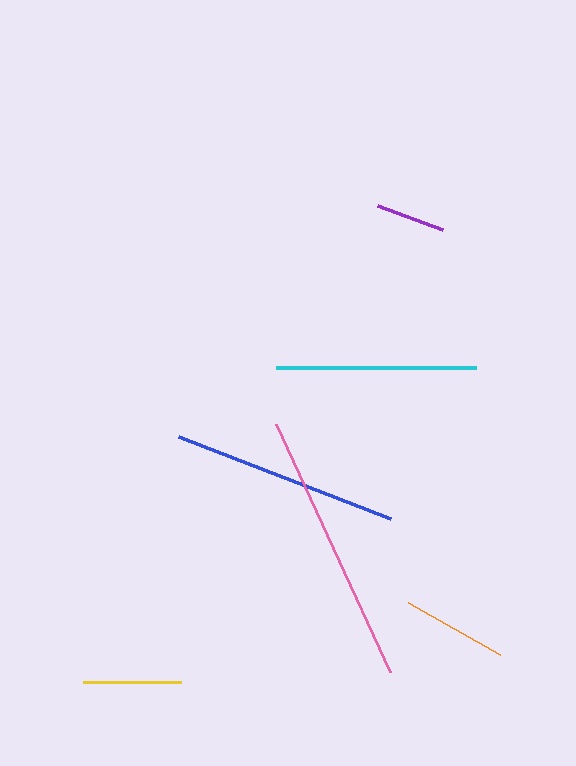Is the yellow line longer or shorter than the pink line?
The pink line is longer than the yellow line.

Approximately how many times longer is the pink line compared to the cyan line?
The pink line is approximately 1.4 times the length of the cyan line.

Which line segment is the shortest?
The purple line is the shortest at approximately 70 pixels.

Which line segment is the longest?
The pink line is the longest at approximately 272 pixels.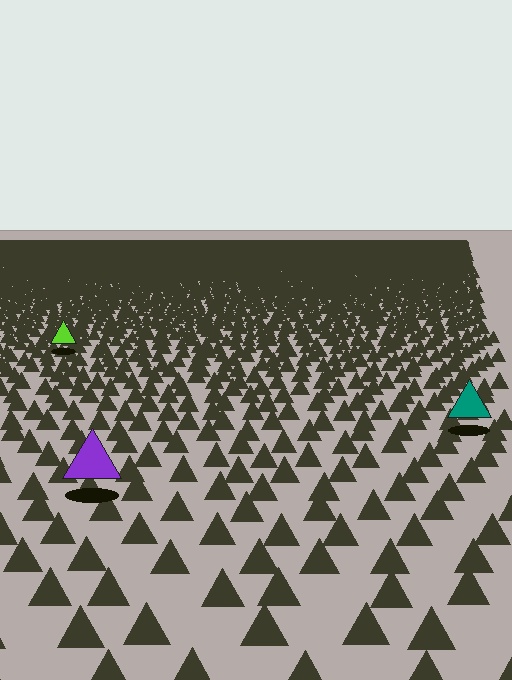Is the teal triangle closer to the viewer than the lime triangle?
Yes. The teal triangle is closer — you can tell from the texture gradient: the ground texture is coarser near it.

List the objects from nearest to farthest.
From nearest to farthest: the purple triangle, the teal triangle, the lime triangle.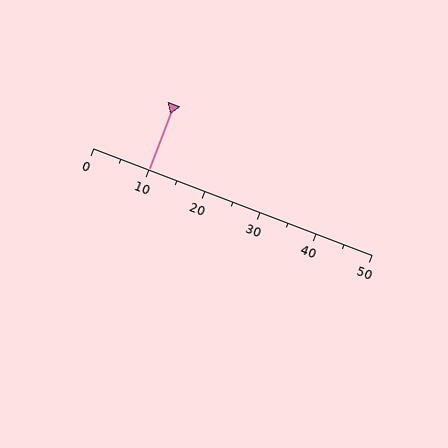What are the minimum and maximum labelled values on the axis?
The axis runs from 0 to 50.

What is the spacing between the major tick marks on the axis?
The major ticks are spaced 10 apart.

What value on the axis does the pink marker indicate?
The marker indicates approximately 10.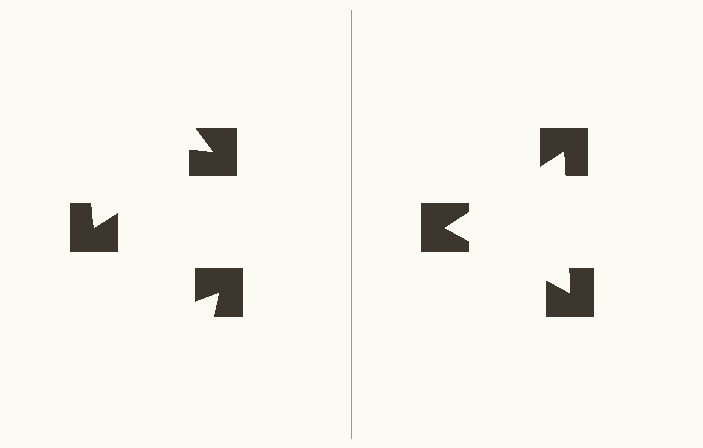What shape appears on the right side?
An illusory triangle.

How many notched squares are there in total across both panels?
6 — 3 on each side.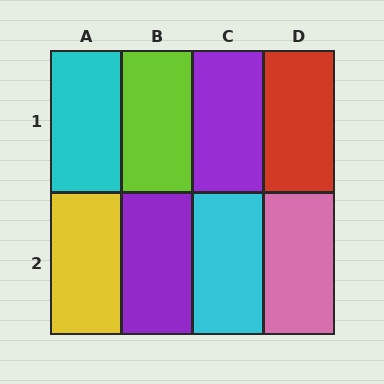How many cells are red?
1 cell is red.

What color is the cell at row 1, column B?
Lime.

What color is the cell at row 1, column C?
Purple.